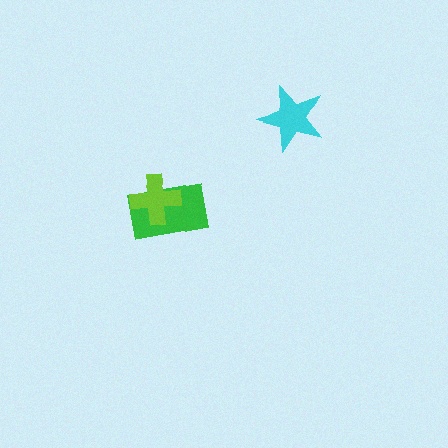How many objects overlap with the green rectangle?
1 object overlaps with the green rectangle.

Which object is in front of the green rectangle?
The lime cross is in front of the green rectangle.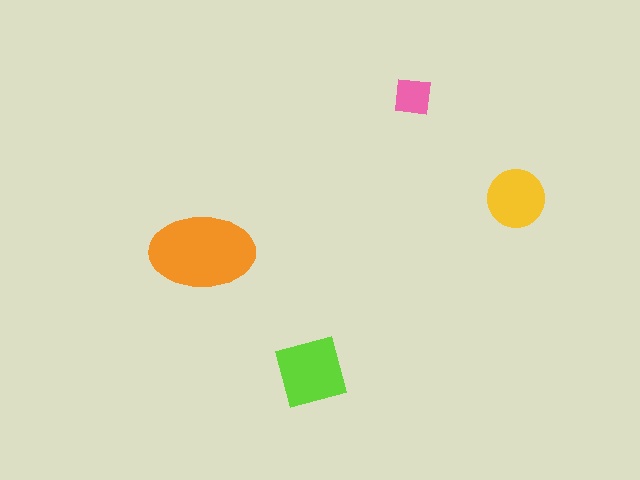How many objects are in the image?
There are 4 objects in the image.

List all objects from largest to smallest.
The orange ellipse, the lime square, the yellow circle, the pink square.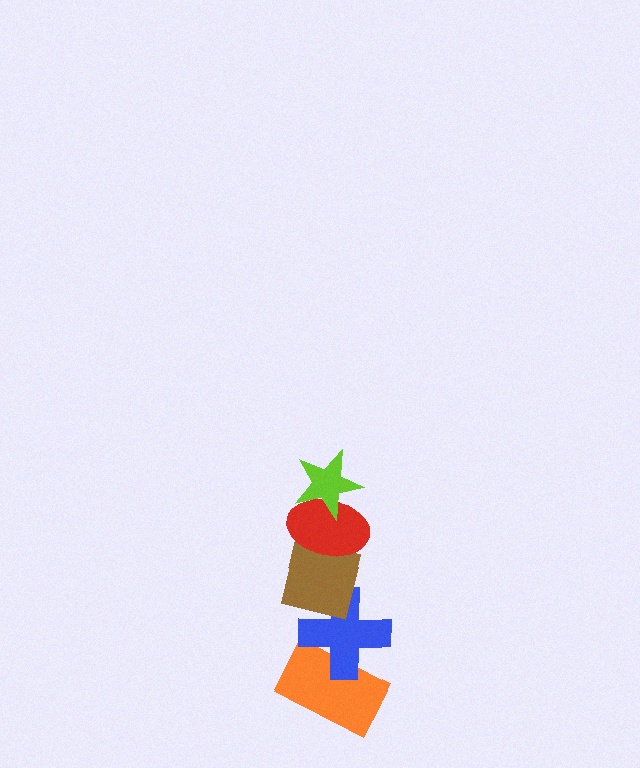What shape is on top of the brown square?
The red ellipse is on top of the brown square.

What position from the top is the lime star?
The lime star is 1st from the top.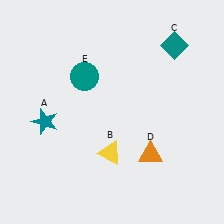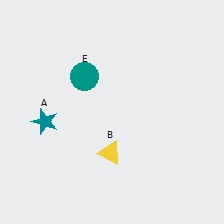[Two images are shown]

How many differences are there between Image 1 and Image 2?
There are 2 differences between the two images.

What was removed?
The teal diamond (C), the orange triangle (D) were removed in Image 2.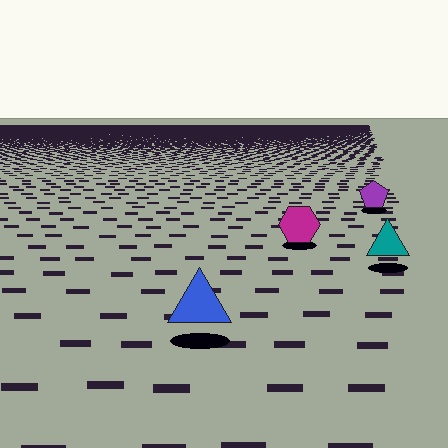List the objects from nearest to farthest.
From nearest to farthest: the blue triangle, the teal triangle, the magenta hexagon, the purple pentagon.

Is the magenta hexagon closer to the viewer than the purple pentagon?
Yes. The magenta hexagon is closer — you can tell from the texture gradient: the ground texture is coarser near it.